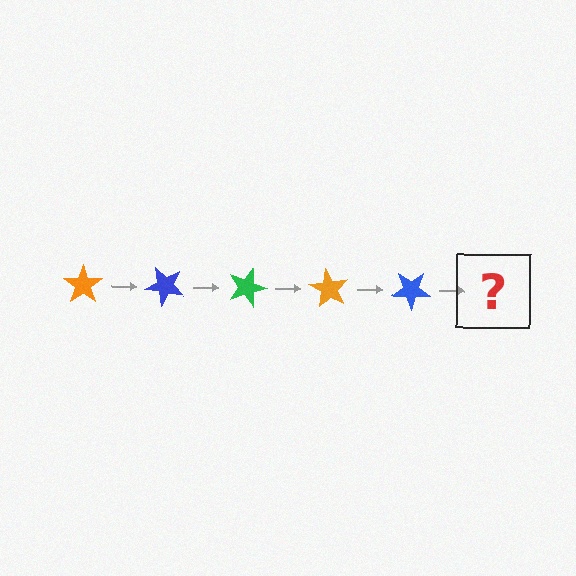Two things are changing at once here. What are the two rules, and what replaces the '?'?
The two rules are that it rotates 45 degrees each step and the color cycles through orange, blue, and green. The '?' should be a green star, rotated 225 degrees from the start.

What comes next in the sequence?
The next element should be a green star, rotated 225 degrees from the start.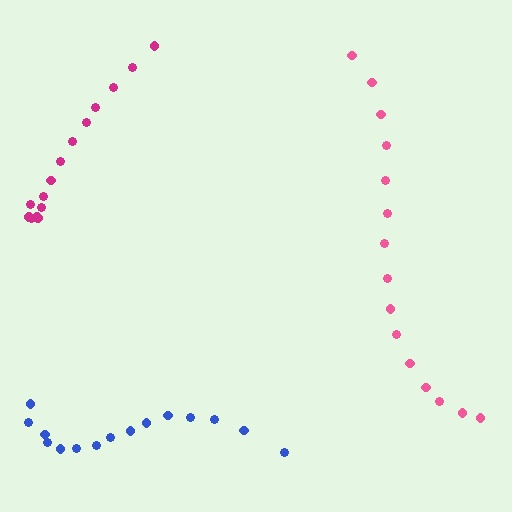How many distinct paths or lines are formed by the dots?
There are 3 distinct paths.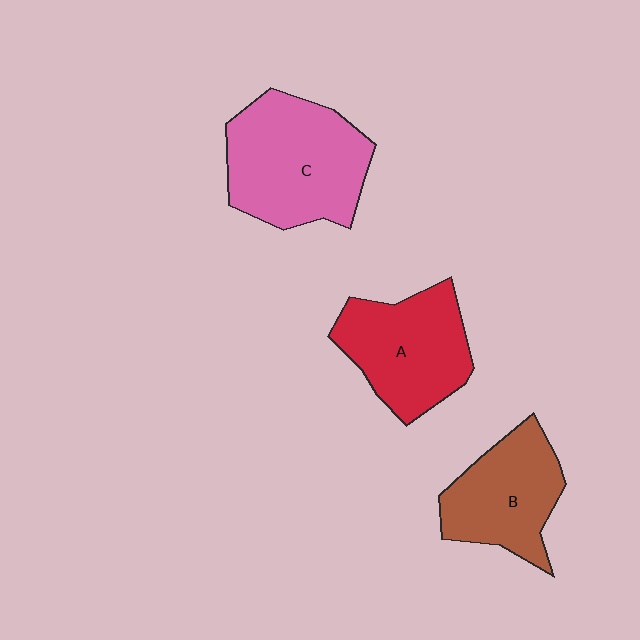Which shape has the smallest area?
Shape B (brown).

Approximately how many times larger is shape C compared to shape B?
Approximately 1.4 times.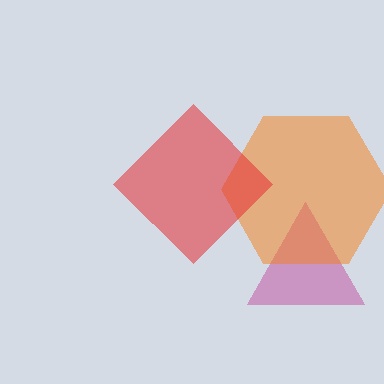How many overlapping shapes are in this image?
There are 3 overlapping shapes in the image.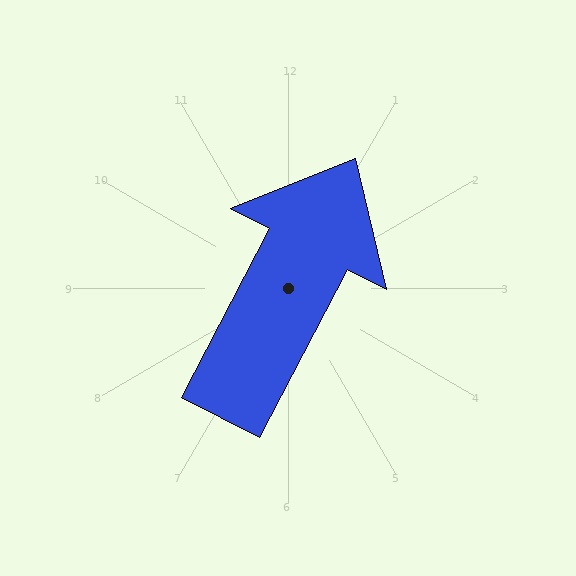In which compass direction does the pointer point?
Northeast.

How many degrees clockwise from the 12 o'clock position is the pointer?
Approximately 28 degrees.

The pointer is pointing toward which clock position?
Roughly 1 o'clock.